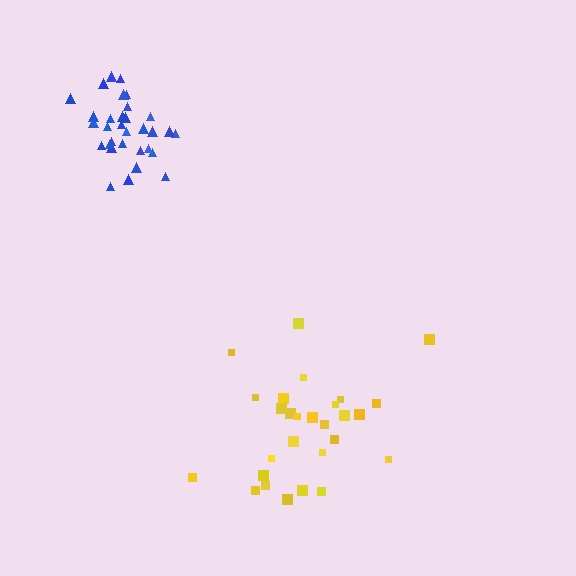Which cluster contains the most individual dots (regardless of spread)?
Blue (33).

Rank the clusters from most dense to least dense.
blue, yellow.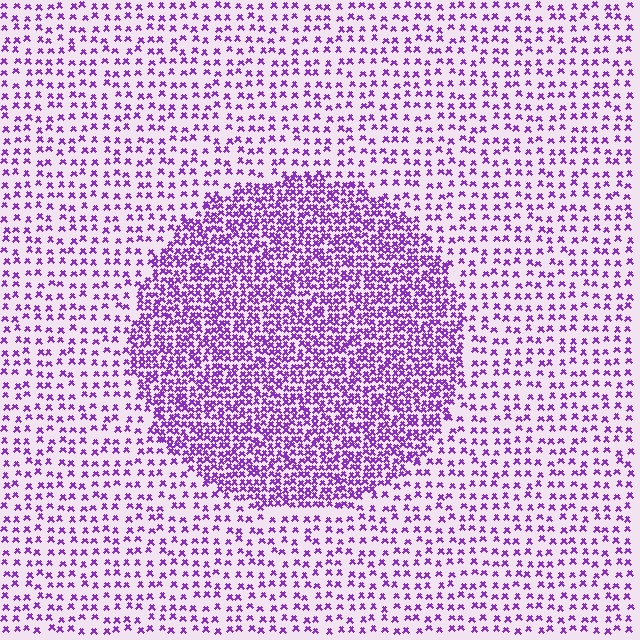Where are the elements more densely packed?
The elements are more densely packed inside the circle boundary.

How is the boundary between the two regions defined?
The boundary is defined by a change in element density (approximately 2.4x ratio). All elements are the same color, size, and shape.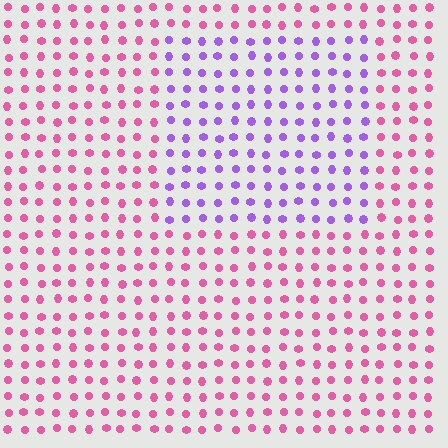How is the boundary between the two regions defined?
The boundary is defined purely by a slight shift in hue (about 56 degrees). Spacing, size, and orientation are identical on both sides.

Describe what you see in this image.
The image is filled with small pink elements in a uniform arrangement. A rectangle-shaped region is visible where the elements are tinted to a slightly different hue, forming a subtle color boundary.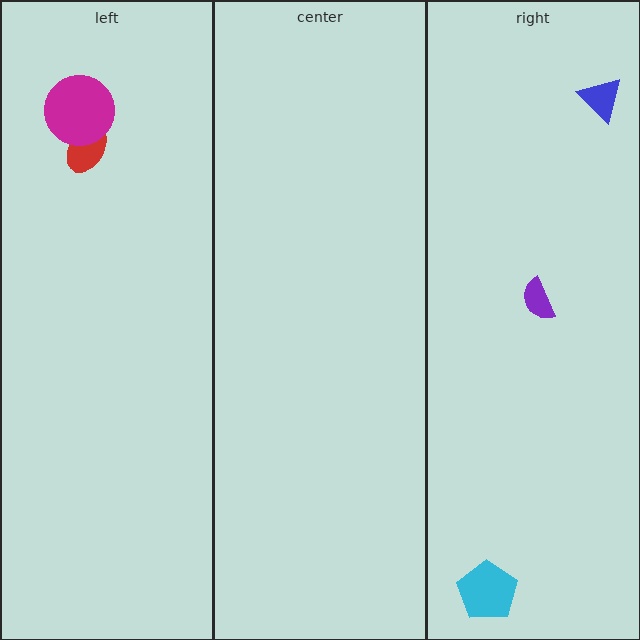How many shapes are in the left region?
2.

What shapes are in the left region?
The red ellipse, the magenta circle.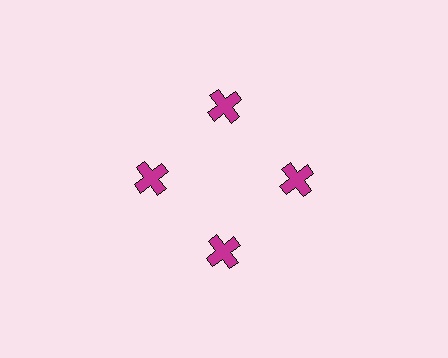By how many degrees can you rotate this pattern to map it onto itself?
The pattern maps onto itself every 90 degrees of rotation.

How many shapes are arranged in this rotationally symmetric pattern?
There are 4 shapes, arranged in 4 groups of 1.